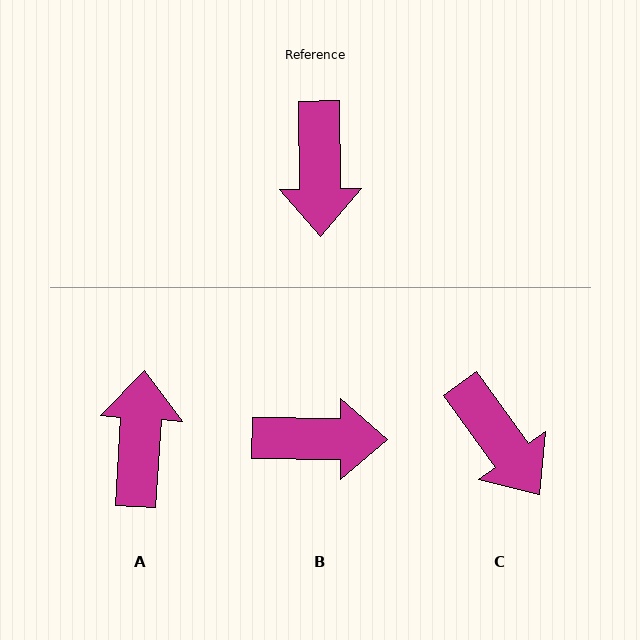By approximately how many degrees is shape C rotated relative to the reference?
Approximately 35 degrees counter-clockwise.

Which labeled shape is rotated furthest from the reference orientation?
A, about 176 degrees away.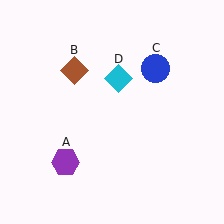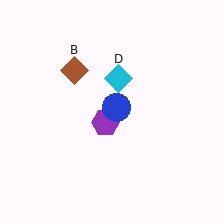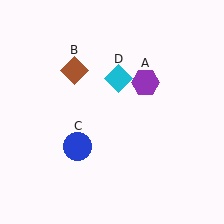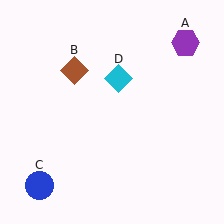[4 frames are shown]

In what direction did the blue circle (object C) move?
The blue circle (object C) moved down and to the left.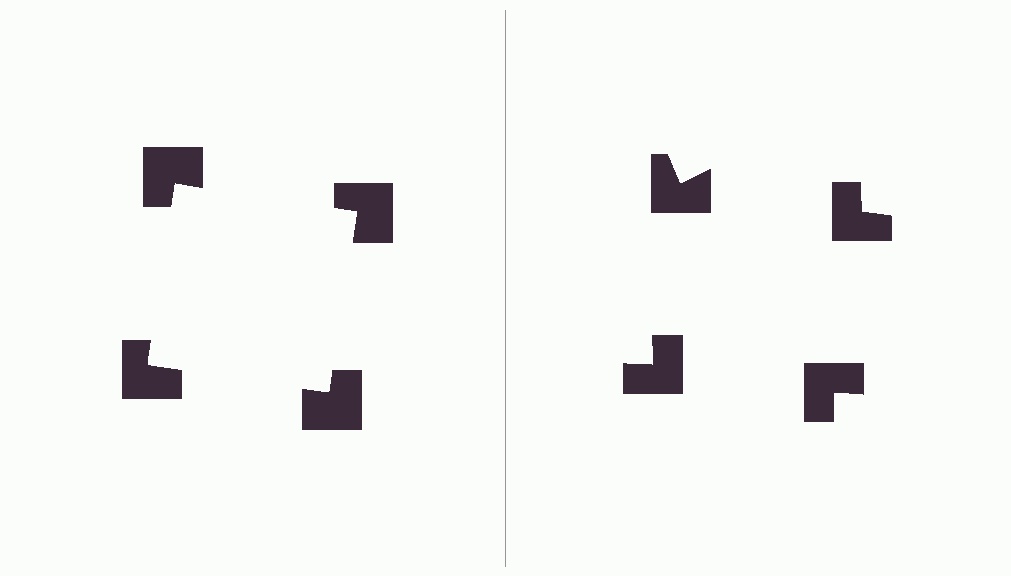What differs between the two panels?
The notched squares are positioned identically on both sides; only the wedge orientations differ. On the left they align to a square; on the right they are misaligned.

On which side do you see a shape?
An illusory square appears on the left side. On the right side the wedge cuts are rotated, so no coherent shape forms.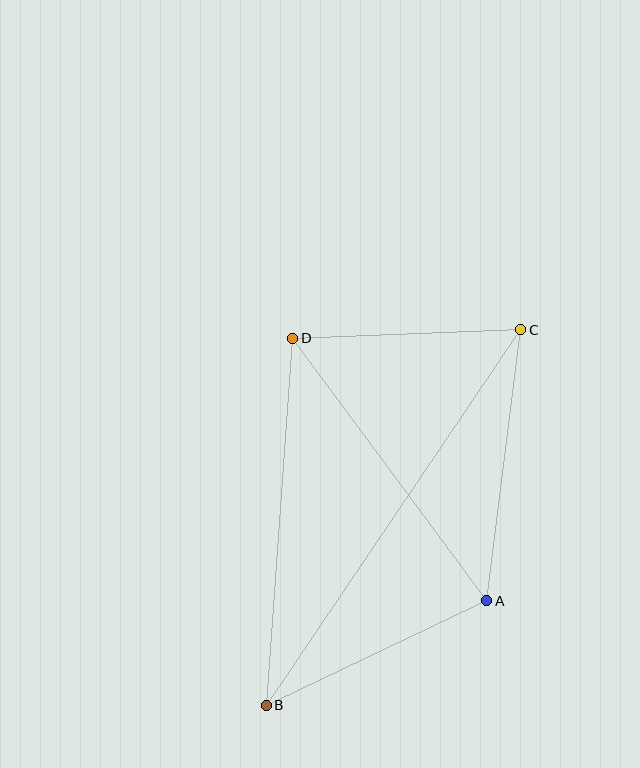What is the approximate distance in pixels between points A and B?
The distance between A and B is approximately 244 pixels.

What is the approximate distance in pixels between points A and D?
The distance between A and D is approximately 326 pixels.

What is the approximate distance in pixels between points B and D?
The distance between B and D is approximately 368 pixels.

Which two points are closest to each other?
Points C and D are closest to each other.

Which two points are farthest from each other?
Points B and C are farthest from each other.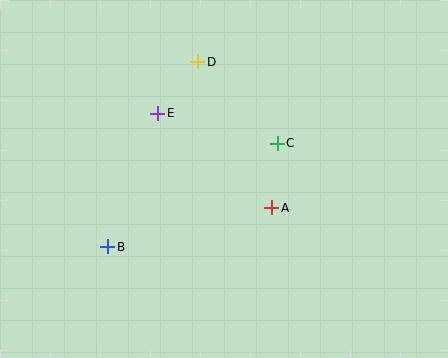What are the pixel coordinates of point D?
Point D is at (198, 62).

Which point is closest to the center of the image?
Point A at (272, 208) is closest to the center.